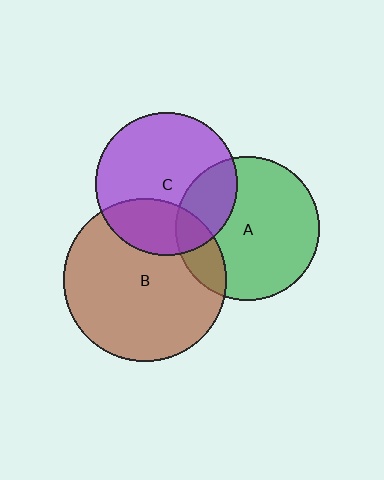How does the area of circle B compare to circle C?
Approximately 1.3 times.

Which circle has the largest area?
Circle B (brown).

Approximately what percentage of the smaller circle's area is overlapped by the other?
Approximately 25%.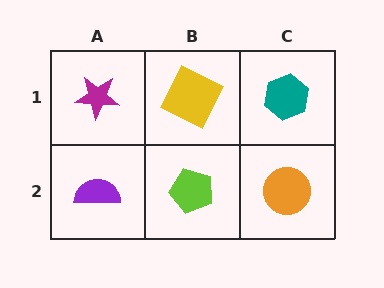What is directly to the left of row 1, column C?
A yellow square.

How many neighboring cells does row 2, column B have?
3.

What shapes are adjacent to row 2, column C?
A teal hexagon (row 1, column C), a lime pentagon (row 2, column B).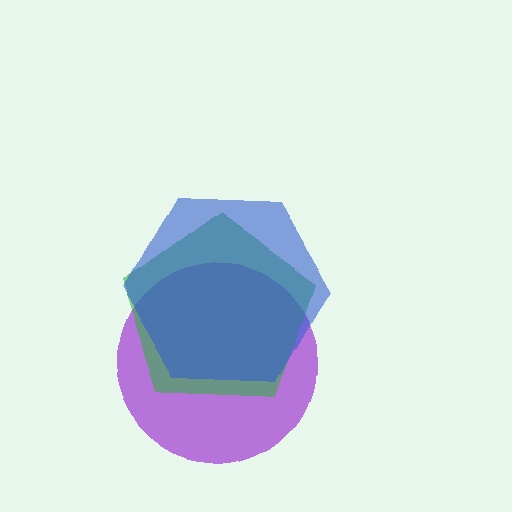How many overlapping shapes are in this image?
There are 3 overlapping shapes in the image.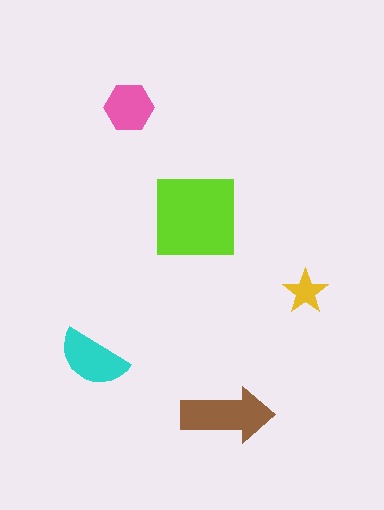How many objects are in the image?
There are 5 objects in the image.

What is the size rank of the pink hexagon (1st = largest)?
4th.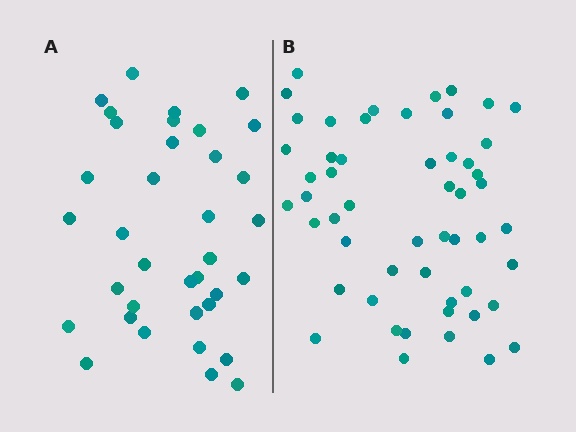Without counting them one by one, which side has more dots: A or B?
Region B (the right region) has more dots.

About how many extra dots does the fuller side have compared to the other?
Region B has approximately 15 more dots than region A.